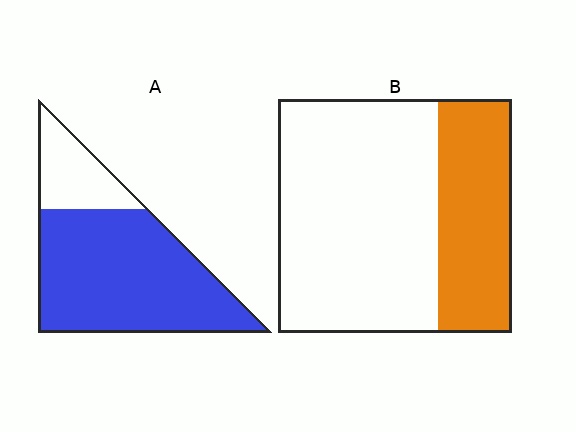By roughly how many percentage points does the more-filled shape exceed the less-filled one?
By roughly 45 percentage points (A over B).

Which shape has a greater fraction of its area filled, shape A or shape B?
Shape A.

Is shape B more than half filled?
No.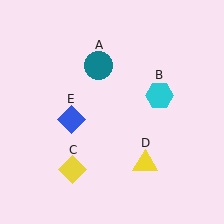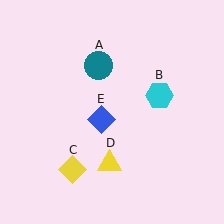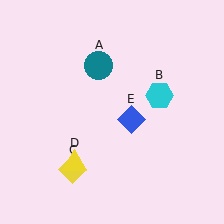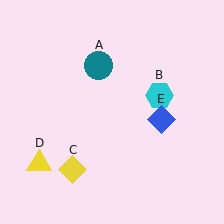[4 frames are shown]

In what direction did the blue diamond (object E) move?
The blue diamond (object E) moved right.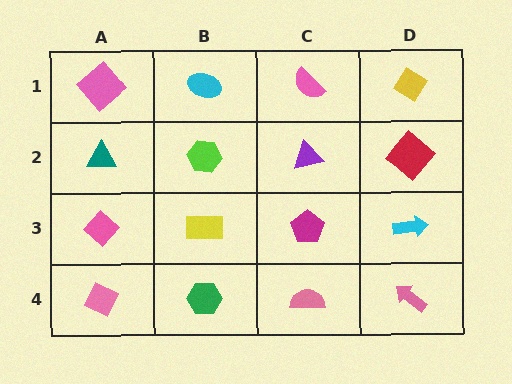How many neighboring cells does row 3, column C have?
4.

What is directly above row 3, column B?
A lime hexagon.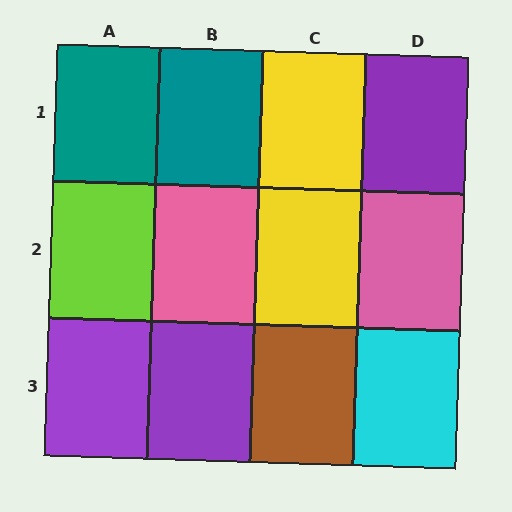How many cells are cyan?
1 cell is cyan.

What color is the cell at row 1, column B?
Teal.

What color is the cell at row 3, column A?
Purple.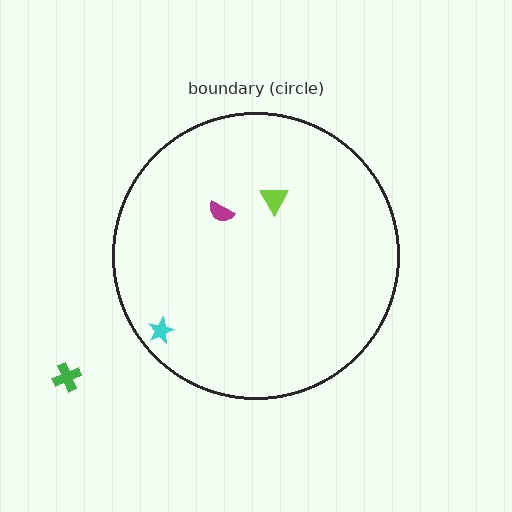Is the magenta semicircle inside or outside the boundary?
Inside.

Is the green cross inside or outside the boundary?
Outside.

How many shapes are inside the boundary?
3 inside, 1 outside.